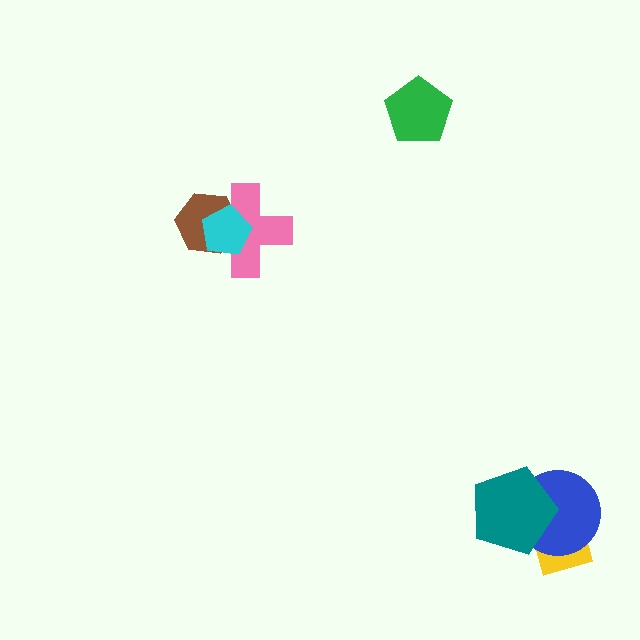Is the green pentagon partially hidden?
No, no other shape covers it.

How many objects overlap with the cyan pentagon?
2 objects overlap with the cyan pentagon.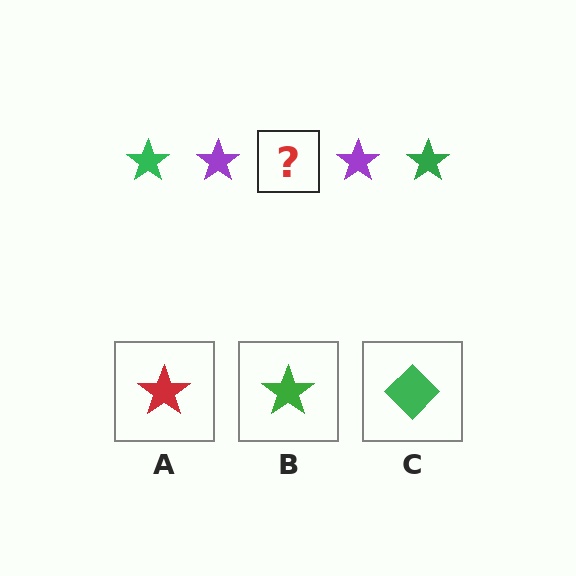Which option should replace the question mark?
Option B.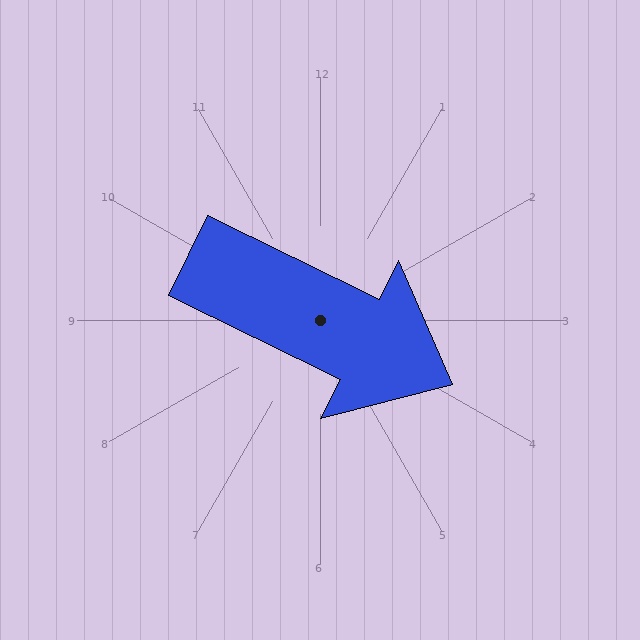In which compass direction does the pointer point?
Southeast.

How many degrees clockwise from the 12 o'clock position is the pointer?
Approximately 116 degrees.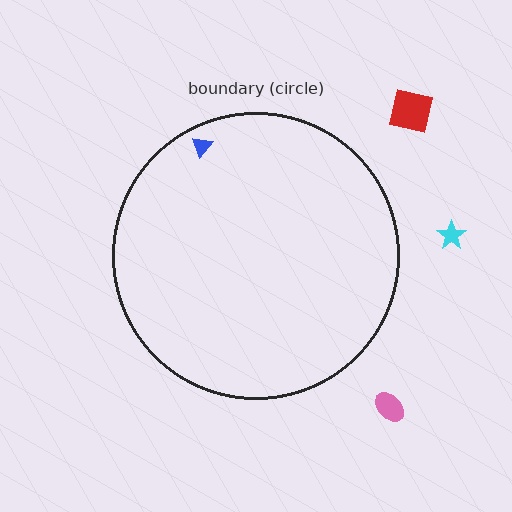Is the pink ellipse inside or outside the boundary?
Outside.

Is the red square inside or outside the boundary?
Outside.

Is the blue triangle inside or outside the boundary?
Inside.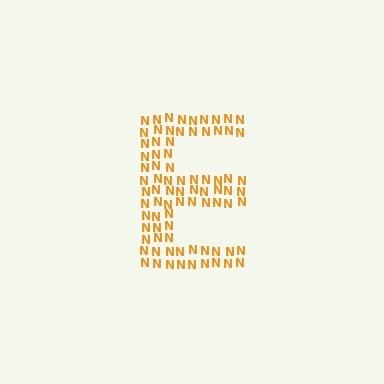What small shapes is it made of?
It is made of small letter N's.